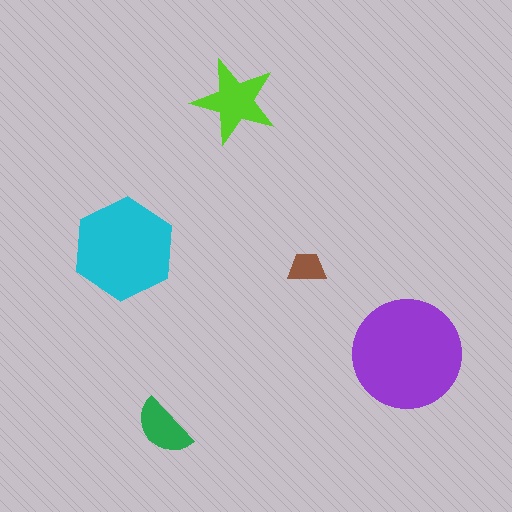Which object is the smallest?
The brown trapezoid.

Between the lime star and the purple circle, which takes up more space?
The purple circle.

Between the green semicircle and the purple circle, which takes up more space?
The purple circle.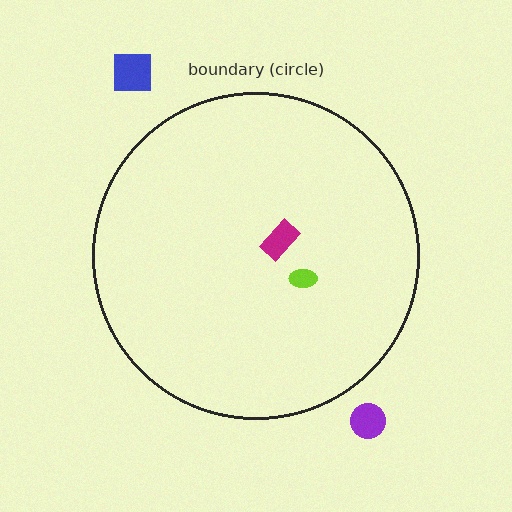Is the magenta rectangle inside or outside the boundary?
Inside.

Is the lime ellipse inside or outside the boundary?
Inside.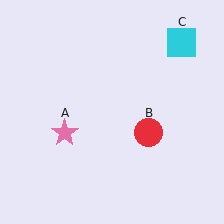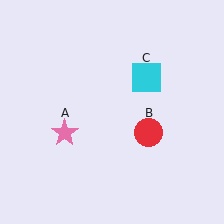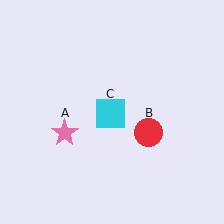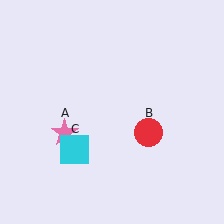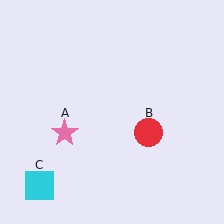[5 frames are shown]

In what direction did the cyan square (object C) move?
The cyan square (object C) moved down and to the left.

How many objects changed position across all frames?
1 object changed position: cyan square (object C).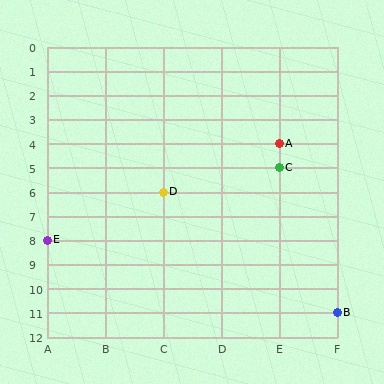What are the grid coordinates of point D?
Point D is at grid coordinates (C, 6).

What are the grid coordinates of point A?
Point A is at grid coordinates (E, 4).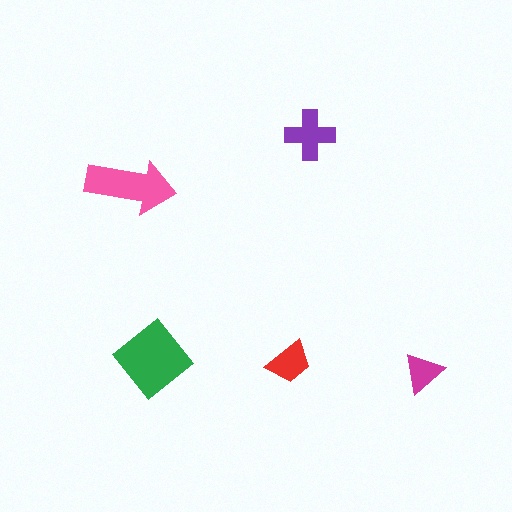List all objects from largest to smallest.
The green diamond, the pink arrow, the purple cross, the red trapezoid, the magenta triangle.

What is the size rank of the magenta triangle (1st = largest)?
5th.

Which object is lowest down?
The magenta triangle is bottommost.